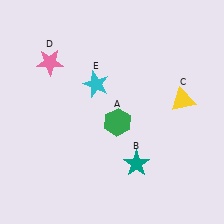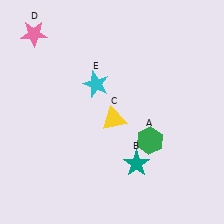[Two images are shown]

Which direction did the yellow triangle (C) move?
The yellow triangle (C) moved left.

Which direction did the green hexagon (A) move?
The green hexagon (A) moved right.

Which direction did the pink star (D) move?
The pink star (D) moved up.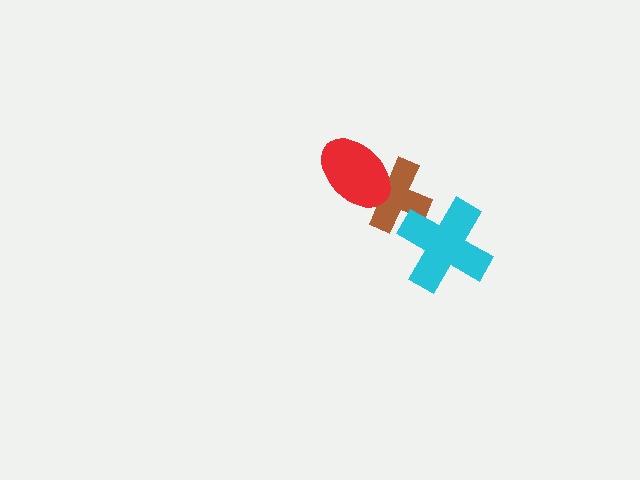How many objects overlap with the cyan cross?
1 object overlaps with the cyan cross.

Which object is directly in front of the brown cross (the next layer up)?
The red ellipse is directly in front of the brown cross.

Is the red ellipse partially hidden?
No, no other shape covers it.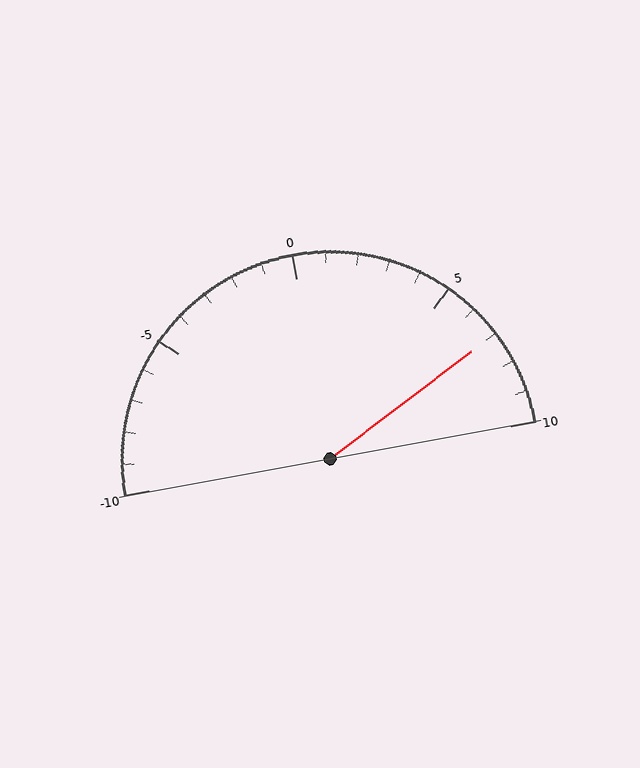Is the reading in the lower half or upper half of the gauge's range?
The reading is in the upper half of the range (-10 to 10).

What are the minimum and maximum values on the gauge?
The gauge ranges from -10 to 10.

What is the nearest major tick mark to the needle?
The nearest major tick mark is 5.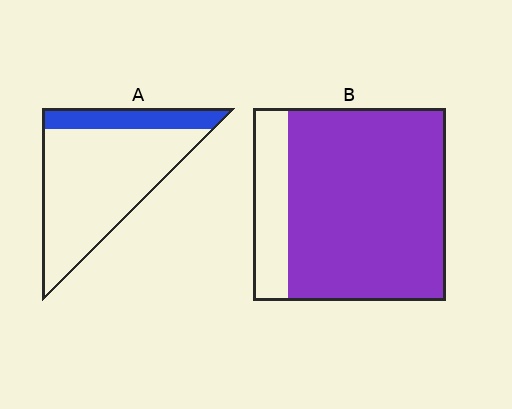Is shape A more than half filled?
No.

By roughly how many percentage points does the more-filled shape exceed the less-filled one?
By roughly 60 percentage points (B over A).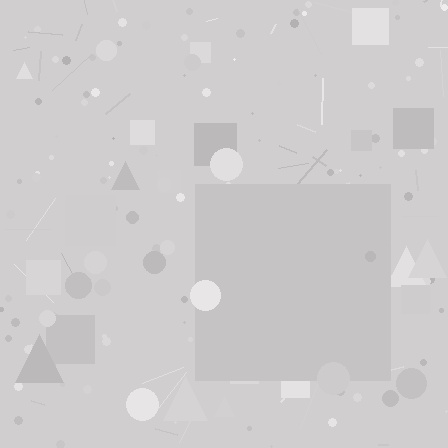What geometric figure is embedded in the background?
A square is embedded in the background.